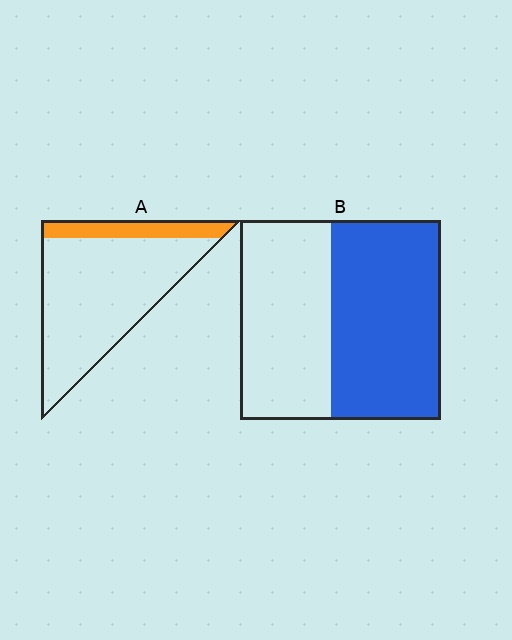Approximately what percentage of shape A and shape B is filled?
A is approximately 15% and B is approximately 55%.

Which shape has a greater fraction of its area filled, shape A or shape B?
Shape B.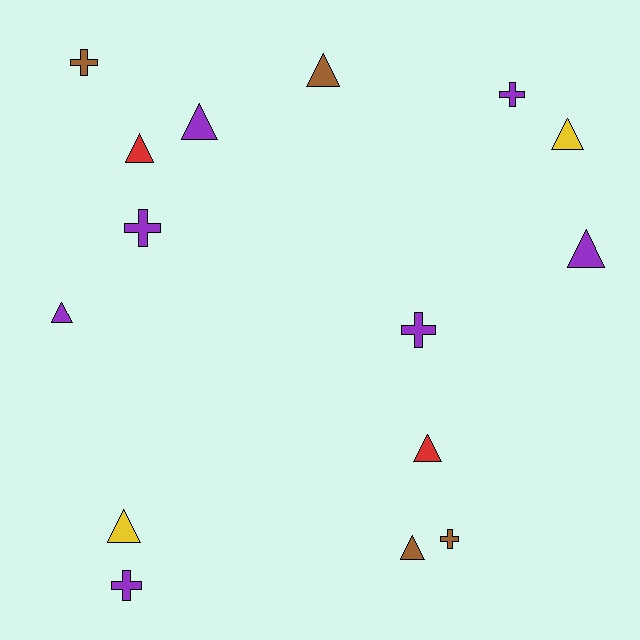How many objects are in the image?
There are 15 objects.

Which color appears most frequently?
Purple, with 7 objects.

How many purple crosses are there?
There are 4 purple crosses.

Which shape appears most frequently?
Triangle, with 9 objects.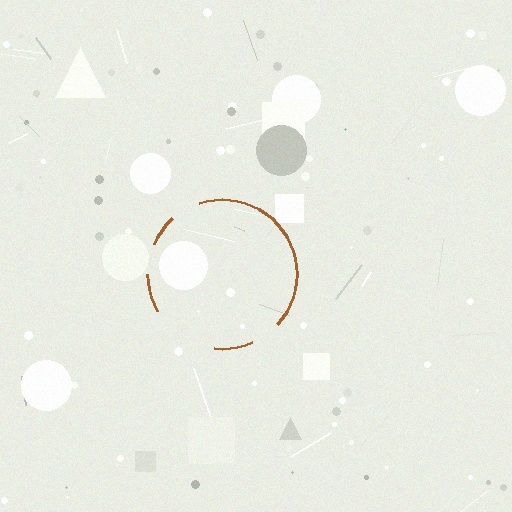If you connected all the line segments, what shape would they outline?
They would outline a circle.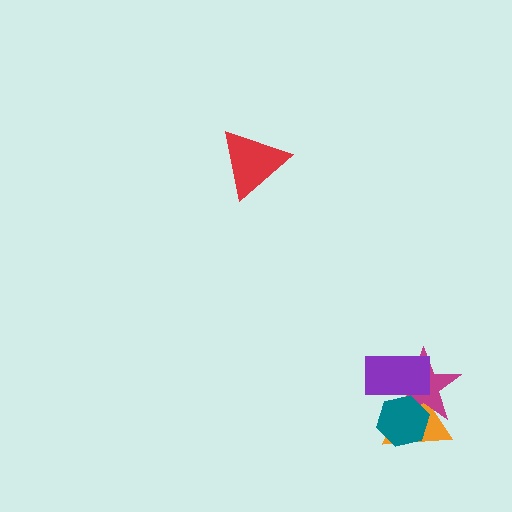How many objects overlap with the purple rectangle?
3 objects overlap with the purple rectangle.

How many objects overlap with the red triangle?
0 objects overlap with the red triangle.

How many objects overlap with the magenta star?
3 objects overlap with the magenta star.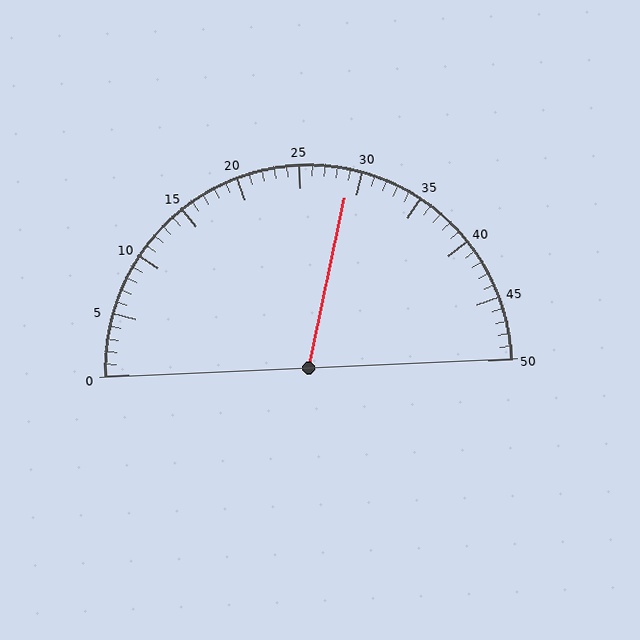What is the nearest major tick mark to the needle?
The nearest major tick mark is 30.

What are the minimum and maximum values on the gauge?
The gauge ranges from 0 to 50.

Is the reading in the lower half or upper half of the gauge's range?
The reading is in the upper half of the range (0 to 50).